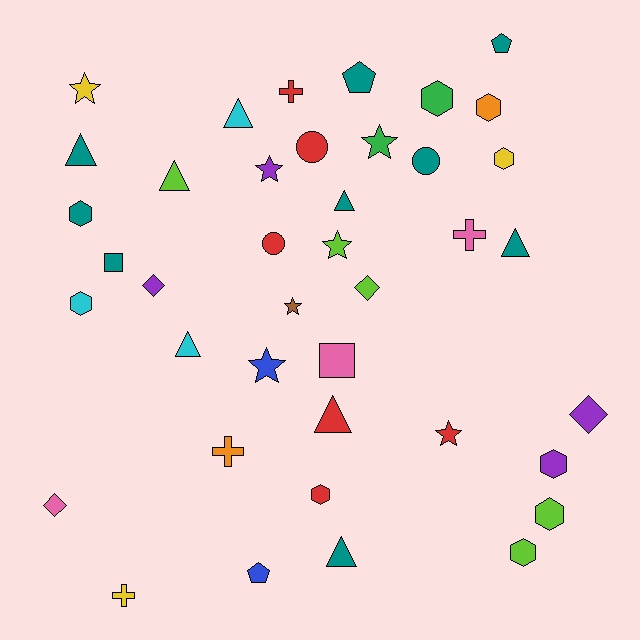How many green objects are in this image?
There are 2 green objects.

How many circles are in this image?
There are 3 circles.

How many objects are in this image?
There are 40 objects.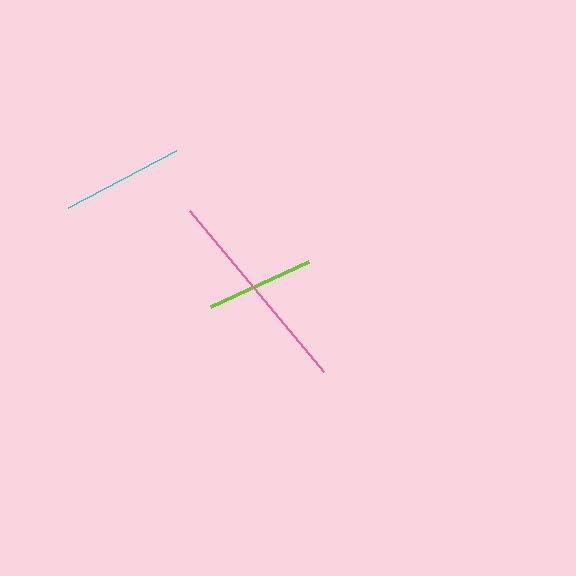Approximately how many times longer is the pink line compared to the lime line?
The pink line is approximately 1.9 times the length of the lime line.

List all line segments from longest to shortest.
From longest to shortest: pink, cyan, lime.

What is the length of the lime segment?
The lime segment is approximately 108 pixels long.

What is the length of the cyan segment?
The cyan segment is approximately 122 pixels long.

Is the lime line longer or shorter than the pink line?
The pink line is longer than the lime line.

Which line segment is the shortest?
The lime line is the shortest at approximately 108 pixels.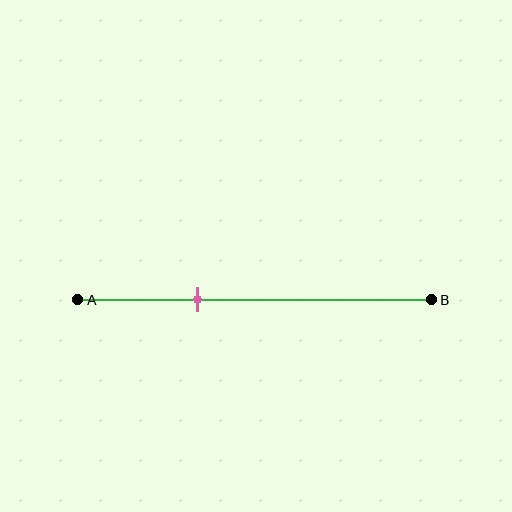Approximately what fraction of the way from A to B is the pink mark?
The pink mark is approximately 35% of the way from A to B.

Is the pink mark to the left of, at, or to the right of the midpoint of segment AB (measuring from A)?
The pink mark is to the left of the midpoint of segment AB.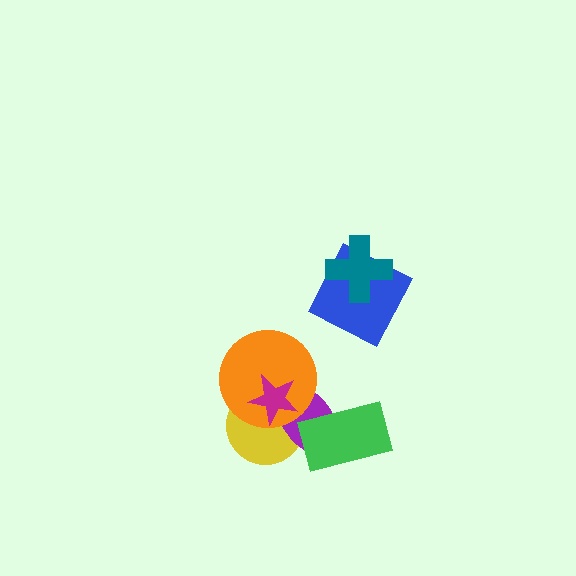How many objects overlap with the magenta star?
3 objects overlap with the magenta star.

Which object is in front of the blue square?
The teal cross is in front of the blue square.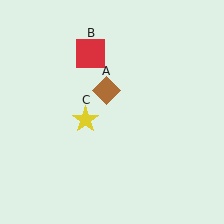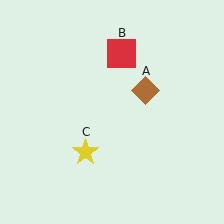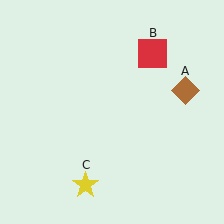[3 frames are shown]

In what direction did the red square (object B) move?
The red square (object B) moved right.